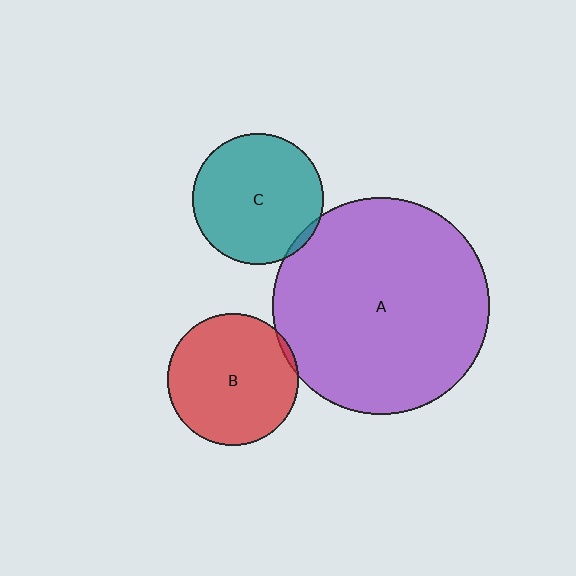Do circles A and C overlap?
Yes.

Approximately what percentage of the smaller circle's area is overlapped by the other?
Approximately 5%.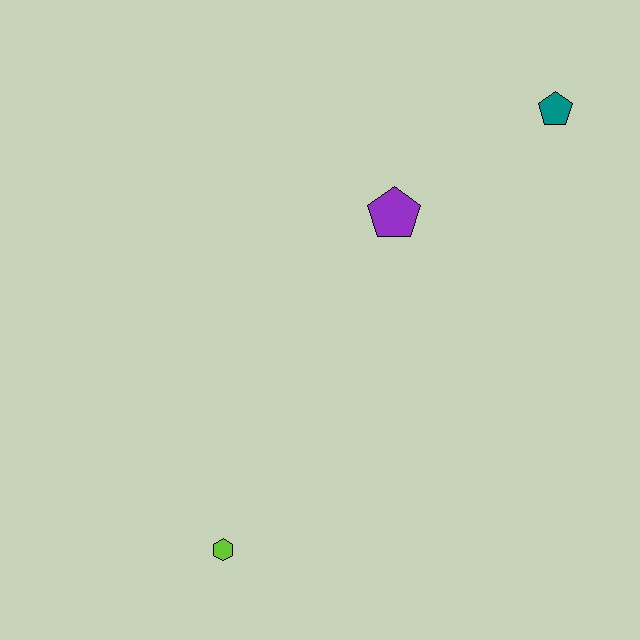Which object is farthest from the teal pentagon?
The lime hexagon is farthest from the teal pentagon.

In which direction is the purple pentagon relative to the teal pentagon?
The purple pentagon is to the left of the teal pentagon.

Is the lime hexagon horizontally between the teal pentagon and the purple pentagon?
No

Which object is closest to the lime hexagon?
The purple pentagon is closest to the lime hexagon.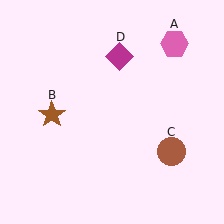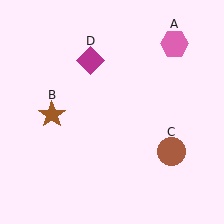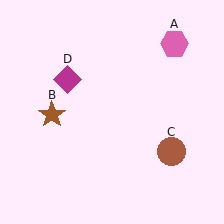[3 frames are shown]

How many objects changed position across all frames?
1 object changed position: magenta diamond (object D).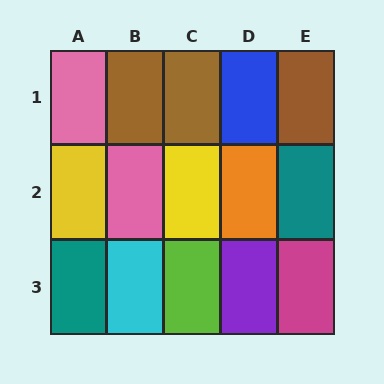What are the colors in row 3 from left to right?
Teal, cyan, lime, purple, magenta.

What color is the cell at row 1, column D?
Blue.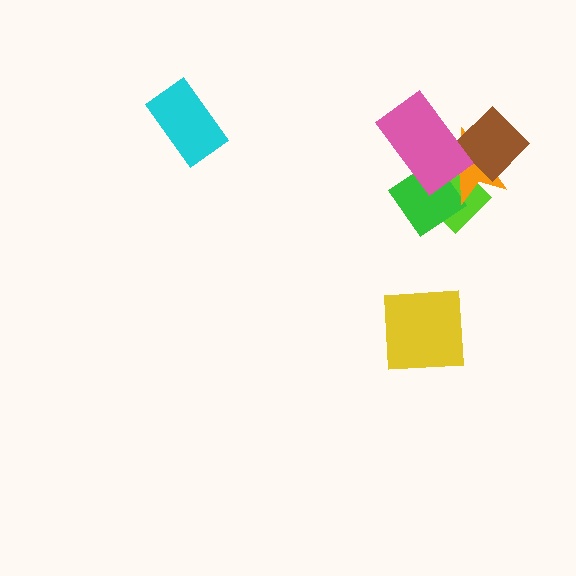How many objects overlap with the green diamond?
3 objects overlap with the green diamond.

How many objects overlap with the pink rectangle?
4 objects overlap with the pink rectangle.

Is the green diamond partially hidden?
Yes, it is partially covered by another shape.